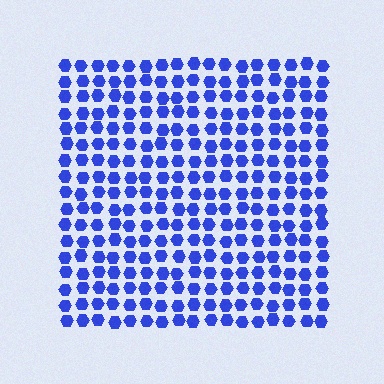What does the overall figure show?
The overall figure shows a square.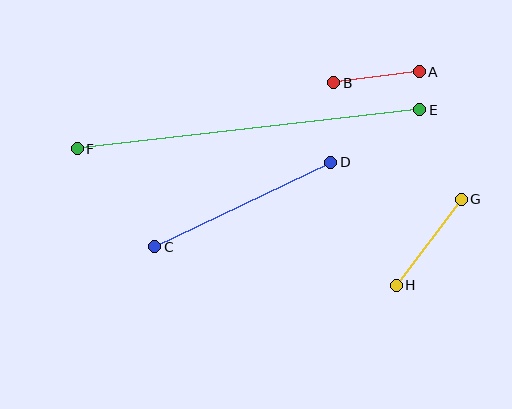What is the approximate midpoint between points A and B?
The midpoint is at approximately (376, 77) pixels.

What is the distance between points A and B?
The distance is approximately 86 pixels.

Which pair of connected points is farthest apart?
Points E and F are farthest apart.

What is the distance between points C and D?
The distance is approximately 195 pixels.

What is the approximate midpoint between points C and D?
The midpoint is at approximately (243, 205) pixels.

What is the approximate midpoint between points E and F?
The midpoint is at approximately (249, 129) pixels.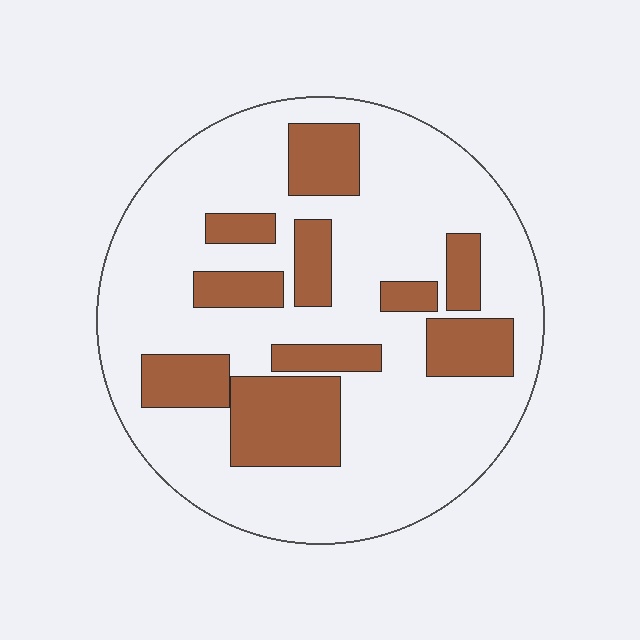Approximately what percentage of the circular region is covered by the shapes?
Approximately 25%.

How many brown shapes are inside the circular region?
10.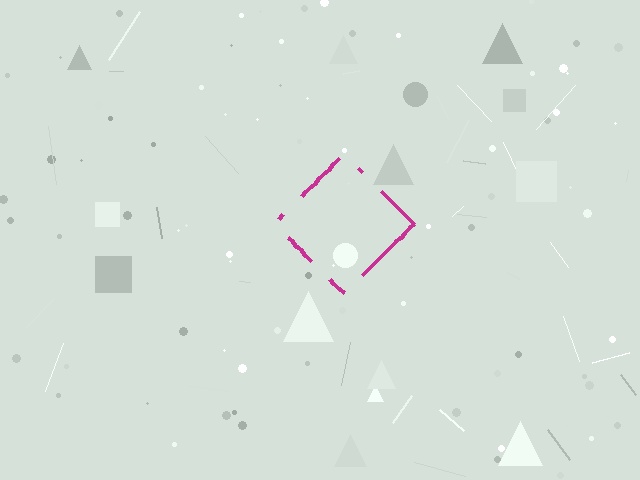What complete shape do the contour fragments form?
The contour fragments form a diamond.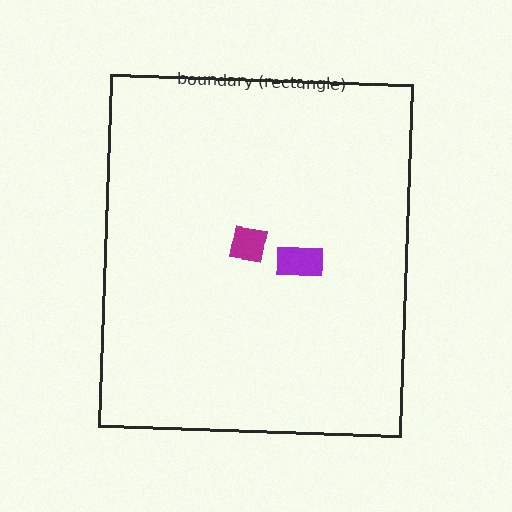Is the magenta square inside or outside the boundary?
Inside.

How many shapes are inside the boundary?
2 inside, 0 outside.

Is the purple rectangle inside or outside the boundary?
Inside.